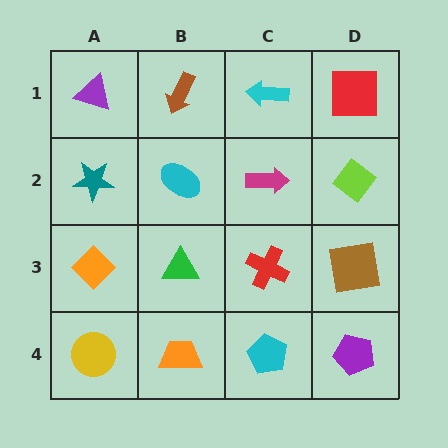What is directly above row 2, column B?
A brown arrow.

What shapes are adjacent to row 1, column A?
A teal star (row 2, column A), a brown arrow (row 1, column B).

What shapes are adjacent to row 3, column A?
A teal star (row 2, column A), a yellow circle (row 4, column A), a green triangle (row 3, column B).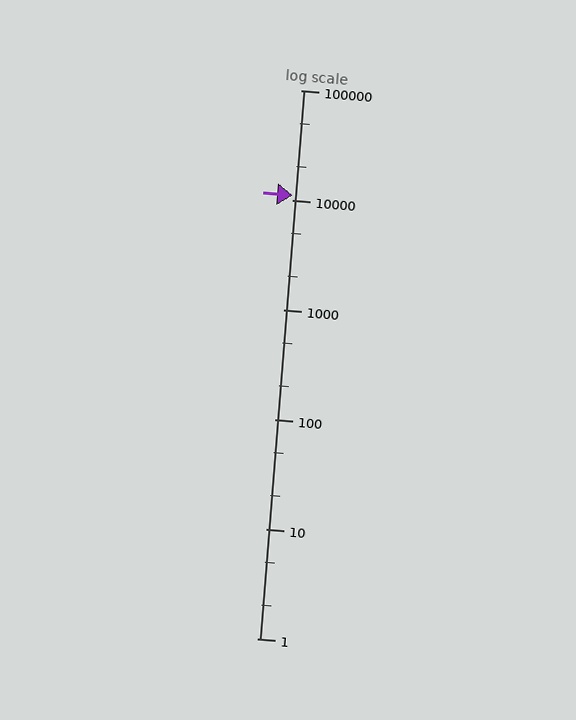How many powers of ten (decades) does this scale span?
The scale spans 5 decades, from 1 to 100000.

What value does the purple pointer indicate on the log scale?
The pointer indicates approximately 11000.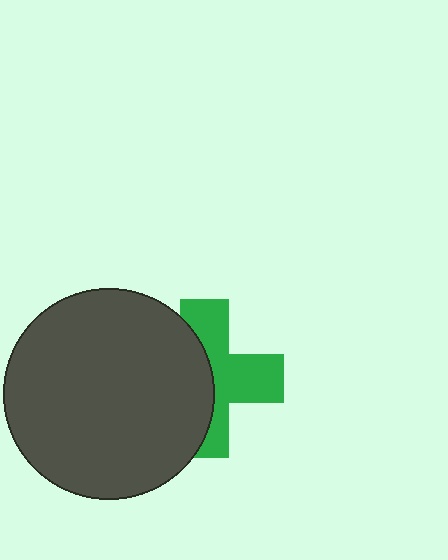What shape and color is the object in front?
The object in front is a dark gray circle.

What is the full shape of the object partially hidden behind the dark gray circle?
The partially hidden object is a green cross.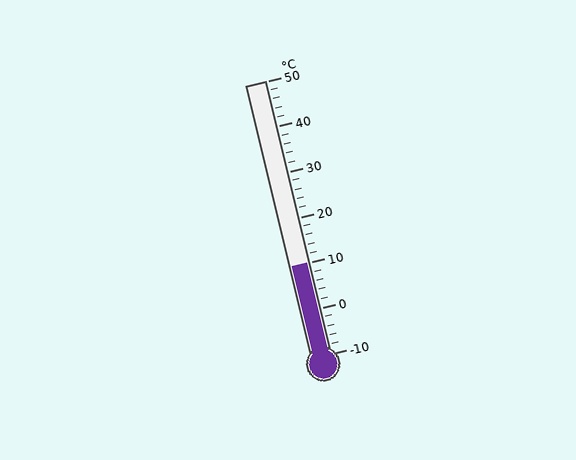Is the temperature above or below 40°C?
The temperature is below 40°C.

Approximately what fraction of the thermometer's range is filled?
The thermometer is filled to approximately 35% of its range.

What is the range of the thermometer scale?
The thermometer scale ranges from -10°C to 50°C.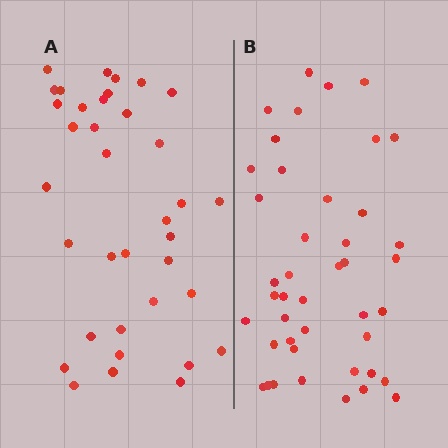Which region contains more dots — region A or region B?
Region B (the right region) has more dots.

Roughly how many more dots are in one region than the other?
Region B has roughly 8 or so more dots than region A.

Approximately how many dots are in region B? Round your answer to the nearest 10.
About 40 dots. (The exact count is 43, which rounds to 40.)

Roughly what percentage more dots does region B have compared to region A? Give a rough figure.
About 20% more.